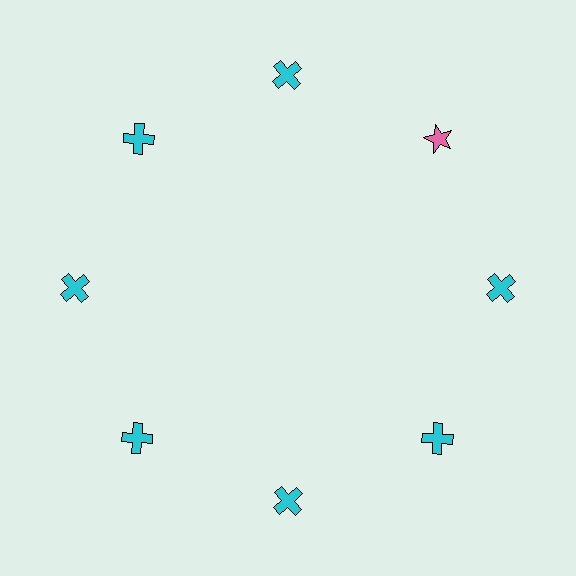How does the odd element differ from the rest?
It differs in both color (pink instead of cyan) and shape (star instead of cross).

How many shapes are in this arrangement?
There are 8 shapes arranged in a ring pattern.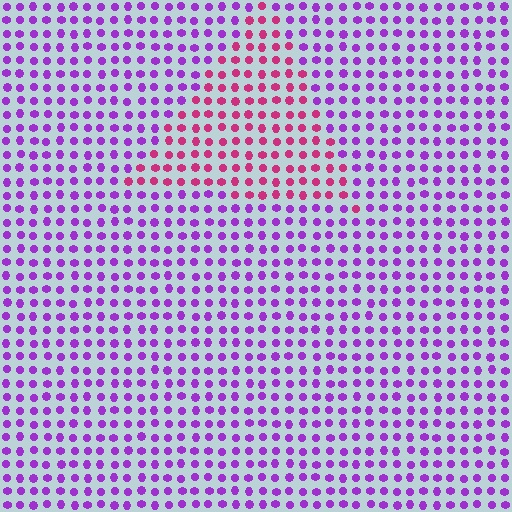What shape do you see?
I see a triangle.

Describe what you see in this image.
The image is filled with small purple elements in a uniform arrangement. A triangle-shaped region is visible where the elements are tinted to a slightly different hue, forming a subtle color boundary.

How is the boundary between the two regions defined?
The boundary is defined purely by a slight shift in hue (about 48 degrees). Spacing, size, and orientation are identical on both sides.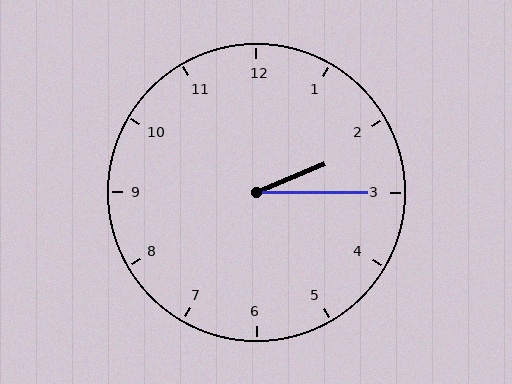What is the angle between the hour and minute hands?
Approximately 22 degrees.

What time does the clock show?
2:15.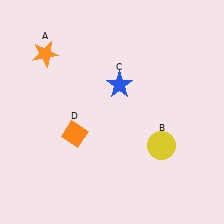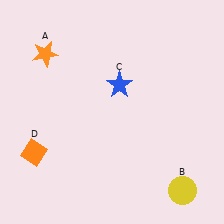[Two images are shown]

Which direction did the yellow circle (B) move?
The yellow circle (B) moved down.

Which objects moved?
The objects that moved are: the yellow circle (B), the orange diamond (D).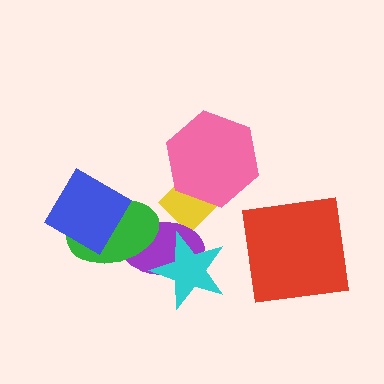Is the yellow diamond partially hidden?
Yes, it is partially covered by another shape.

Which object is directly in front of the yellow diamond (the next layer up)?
The purple ellipse is directly in front of the yellow diamond.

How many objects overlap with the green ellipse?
2 objects overlap with the green ellipse.